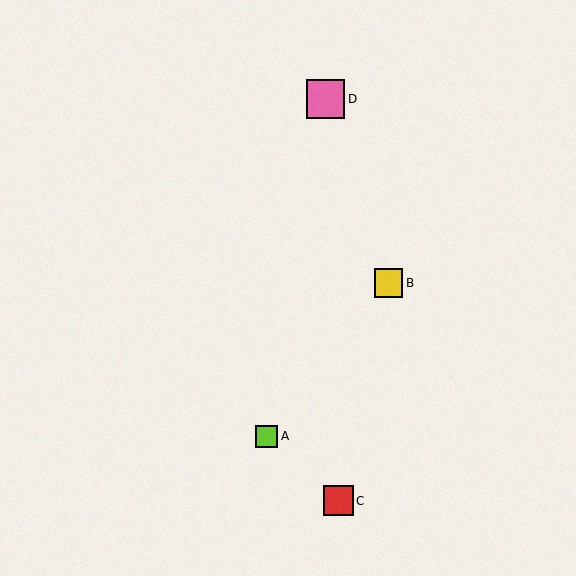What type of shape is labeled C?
Shape C is a red square.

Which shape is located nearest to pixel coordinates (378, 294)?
The yellow square (labeled B) at (389, 283) is nearest to that location.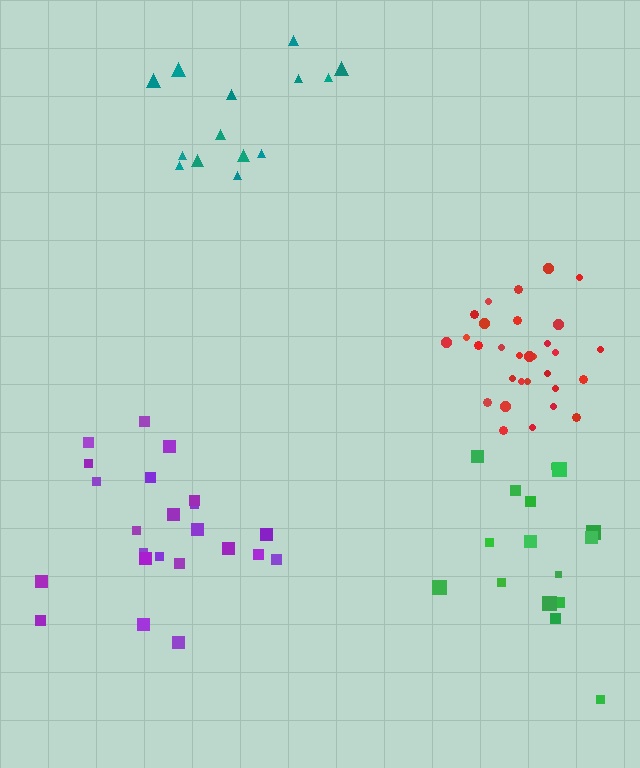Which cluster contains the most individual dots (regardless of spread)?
Red (30).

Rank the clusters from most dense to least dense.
red, purple, teal, green.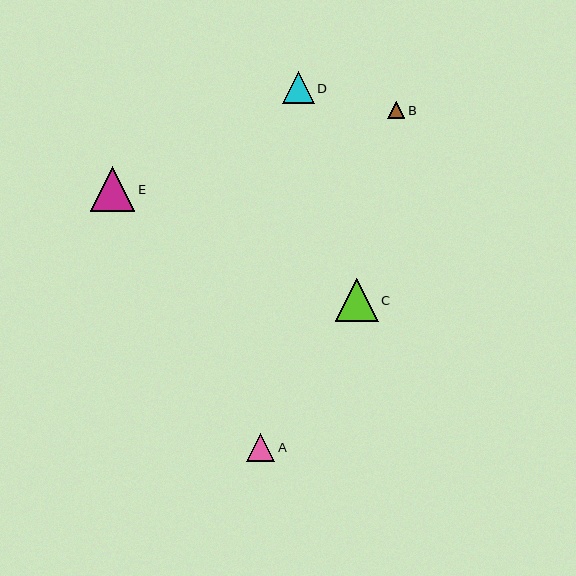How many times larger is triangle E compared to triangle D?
Triangle E is approximately 1.4 times the size of triangle D.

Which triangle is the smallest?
Triangle B is the smallest with a size of approximately 17 pixels.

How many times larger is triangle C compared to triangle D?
Triangle C is approximately 1.4 times the size of triangle D.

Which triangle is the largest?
Triangle E is the largest with a size of approximately 45 pixels.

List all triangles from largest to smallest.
From largest to smallest: E, C, D, A, B.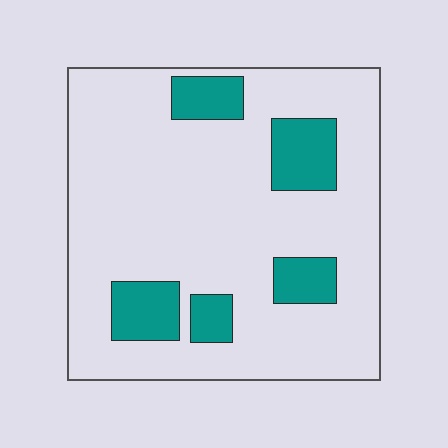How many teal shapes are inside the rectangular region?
5.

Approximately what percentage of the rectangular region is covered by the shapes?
Approximately 20%.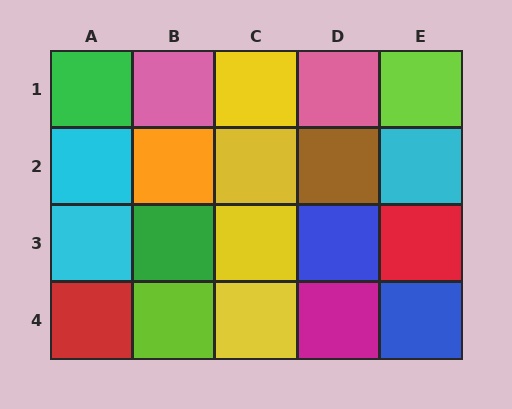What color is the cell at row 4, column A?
Red.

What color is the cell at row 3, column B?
Green.